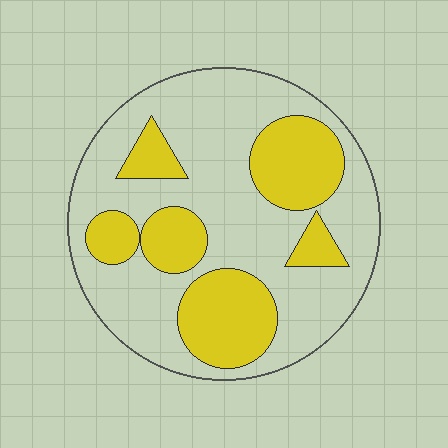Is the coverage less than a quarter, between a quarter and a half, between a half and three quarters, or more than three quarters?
Between a quarter and a half.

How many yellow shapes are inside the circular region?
6.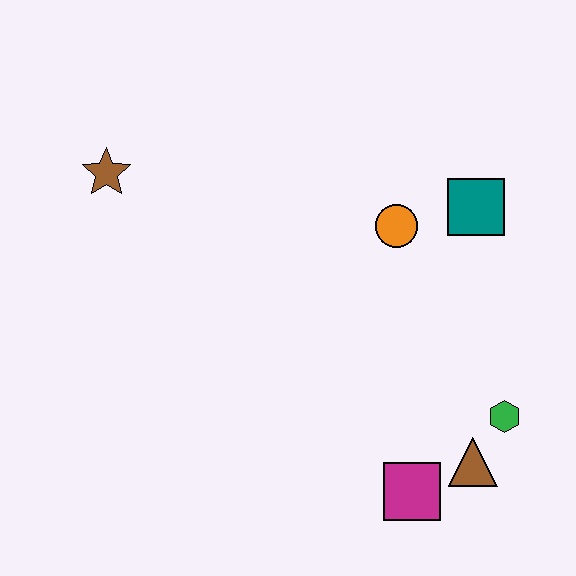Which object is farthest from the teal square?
The brown star is farthest from the teal square.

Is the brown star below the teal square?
No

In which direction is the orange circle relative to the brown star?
The orange circle is to the right of the brown star.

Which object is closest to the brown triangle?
The green hexagon is closest to the brown triangle.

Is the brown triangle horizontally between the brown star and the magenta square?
No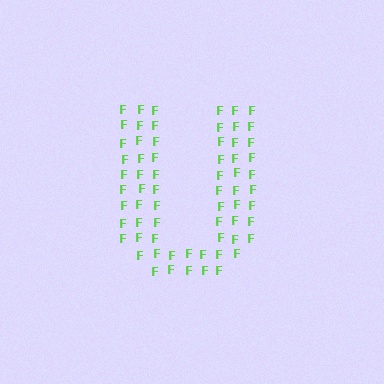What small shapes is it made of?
It is made of small letter F's.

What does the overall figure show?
The overall figure shows the letter U.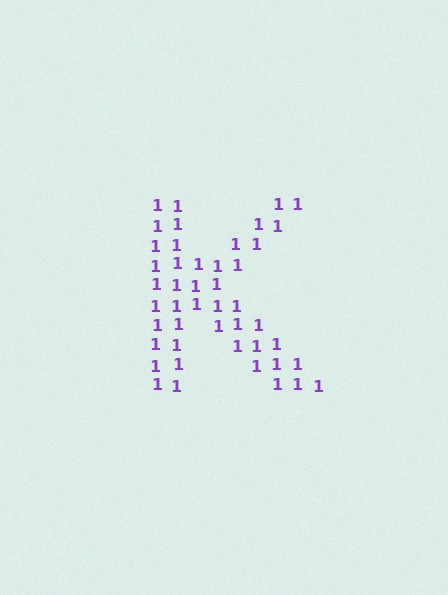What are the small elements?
The small elements are digit 1's.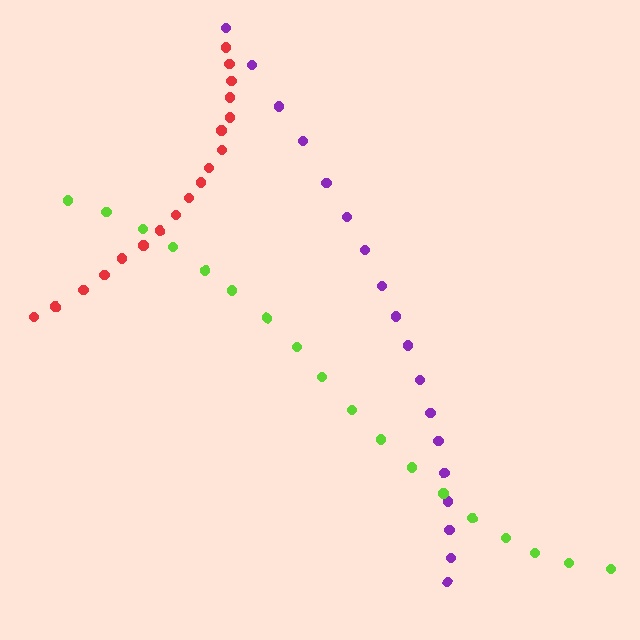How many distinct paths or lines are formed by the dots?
There are 3 distinct paths.